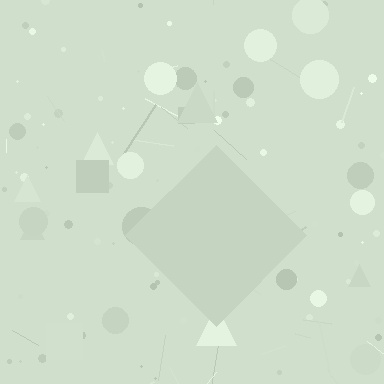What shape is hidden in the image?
A diamond is hidden in the image.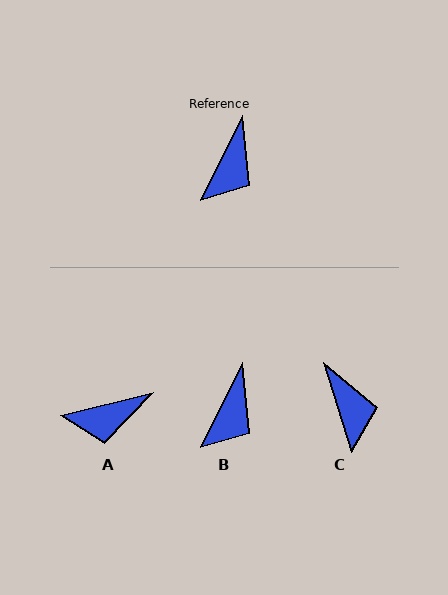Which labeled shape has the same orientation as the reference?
B.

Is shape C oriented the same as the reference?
No, it is off by about 44 degrees.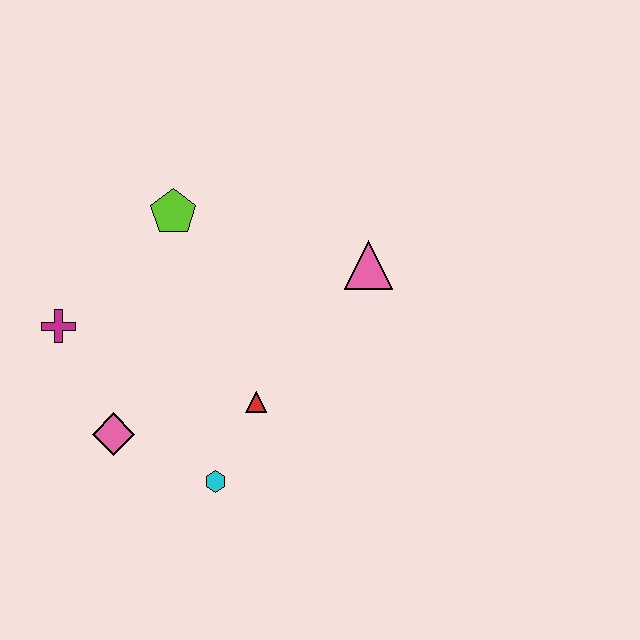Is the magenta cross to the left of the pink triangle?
Yes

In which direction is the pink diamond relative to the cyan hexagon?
The pink diamond is to the left of the cyan hexagon.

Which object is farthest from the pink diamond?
The pink triangle is farthest from the pink diamond.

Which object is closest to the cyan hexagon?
The red triangle is closest to the cyan hexagon.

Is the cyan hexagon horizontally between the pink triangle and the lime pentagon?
Yes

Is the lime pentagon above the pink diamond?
Yes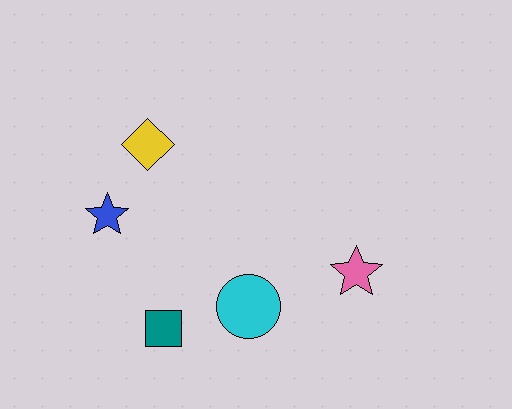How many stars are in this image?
There are 2 stars.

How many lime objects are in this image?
There are no lime objects.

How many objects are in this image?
There are 5 objects.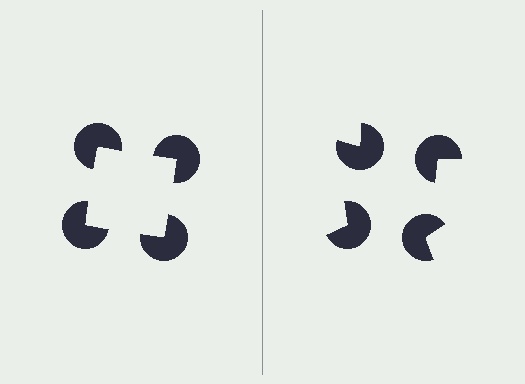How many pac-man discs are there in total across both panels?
8 — 4 on each side.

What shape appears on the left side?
An illusory square.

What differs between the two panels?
The pac-man discs are positioned identically on both sides; only the wedge orientations differ. On the left they align to a square; on the right they are misaligned.